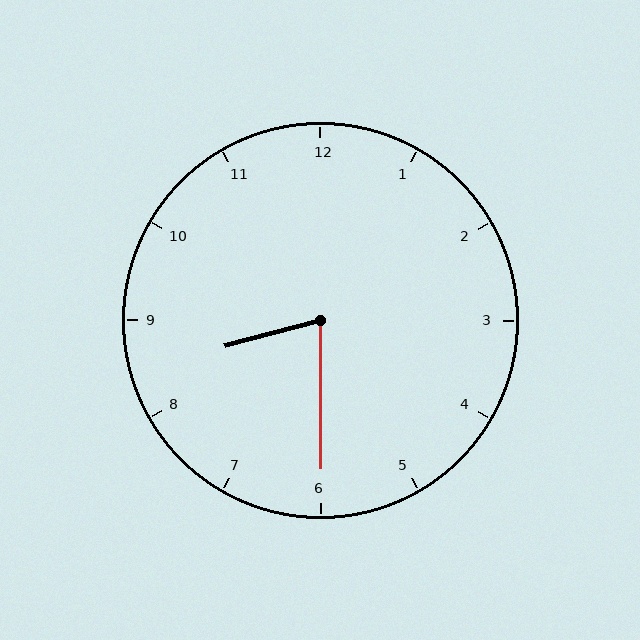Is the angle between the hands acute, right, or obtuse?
It is acute.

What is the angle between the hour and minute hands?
Approximately 75 degrees.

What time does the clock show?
8:30.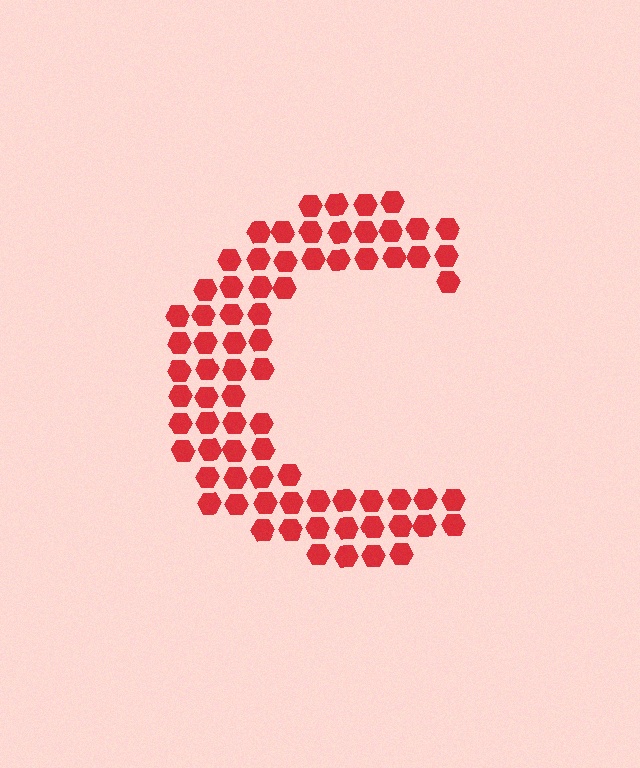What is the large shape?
The large shape is the letter C.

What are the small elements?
The small elements are hexagons.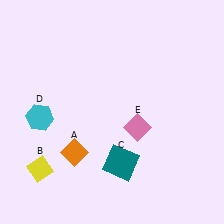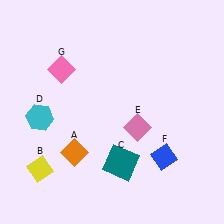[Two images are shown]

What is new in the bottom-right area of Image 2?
A blue diamond (F) was added in the bottom-right area of Image 2.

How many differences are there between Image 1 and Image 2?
There are 2 differences between the two images.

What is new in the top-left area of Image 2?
A pink diamond (G) was added in the top-left area of Image 2.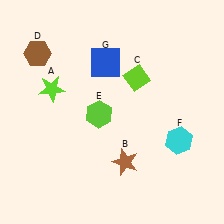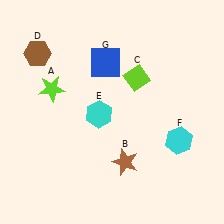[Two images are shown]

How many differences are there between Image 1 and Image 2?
There is 1 difference between the two images.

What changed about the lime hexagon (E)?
In Image 1, E is lime. In Image 2, it changed to cyan.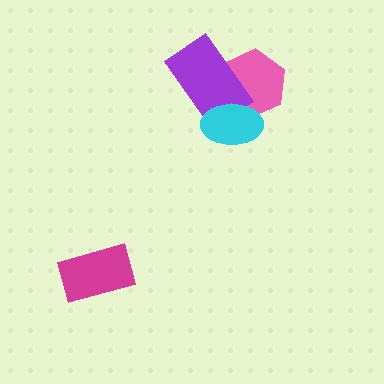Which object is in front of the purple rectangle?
The cyan ellipse is in front of the purple rectangle.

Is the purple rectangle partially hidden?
Yes, it is partially covered by another shape.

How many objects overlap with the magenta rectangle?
0 objects overlap with the magenta rectangle.